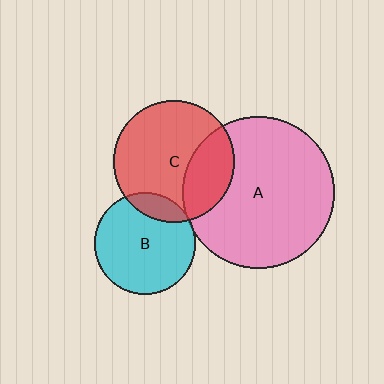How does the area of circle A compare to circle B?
Approximately 2.2 times.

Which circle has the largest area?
Circle A (pink).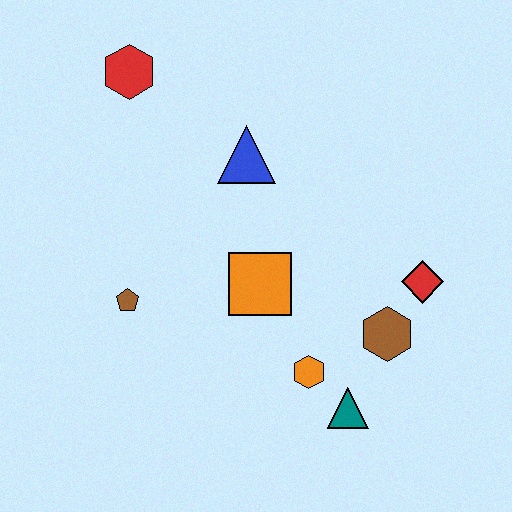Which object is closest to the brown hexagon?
The red diamond is closest to the brown hexagon.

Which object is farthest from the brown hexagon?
The red hexagon is farthest from the brown hexagon.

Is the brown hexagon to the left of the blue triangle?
No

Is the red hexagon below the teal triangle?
No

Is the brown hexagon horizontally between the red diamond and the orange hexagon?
Yes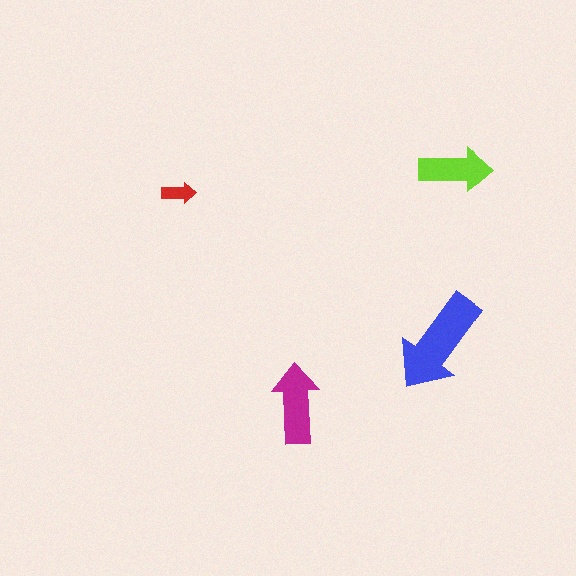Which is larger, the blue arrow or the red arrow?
The blue one.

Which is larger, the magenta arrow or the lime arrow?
The magenta one.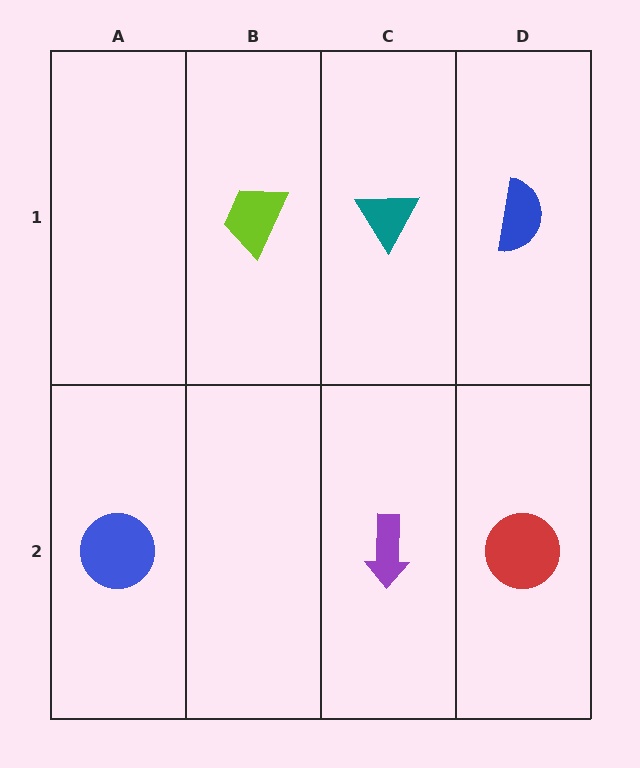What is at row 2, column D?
A red circle.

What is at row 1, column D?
A blue semicircle.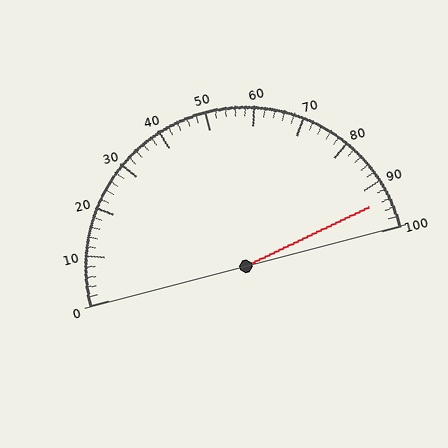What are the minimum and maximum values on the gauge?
The gauge ranges from 0 to 100.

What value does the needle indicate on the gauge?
The needle indicates approximately 94.